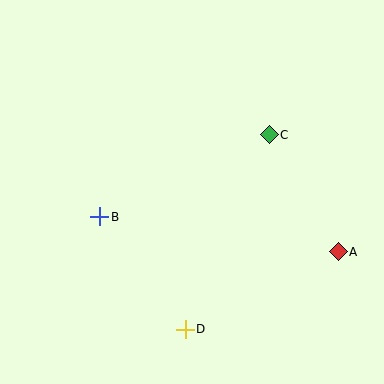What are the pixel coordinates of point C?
Point C is at (269, 135).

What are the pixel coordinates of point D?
Point D is at (185, 329).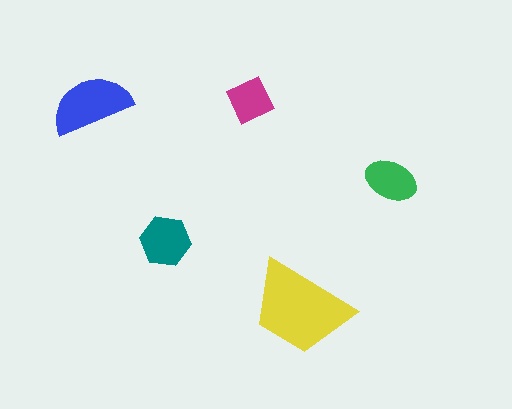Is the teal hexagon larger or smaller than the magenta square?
Larger.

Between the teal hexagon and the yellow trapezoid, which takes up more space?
The yellow trapezoid.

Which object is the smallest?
The magenta square.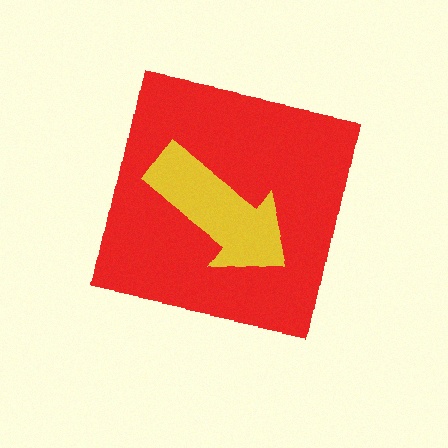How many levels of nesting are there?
2.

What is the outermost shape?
The red square.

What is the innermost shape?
The yellow arrow.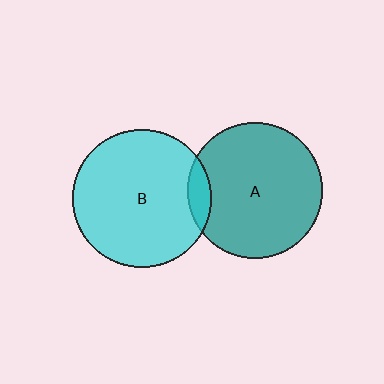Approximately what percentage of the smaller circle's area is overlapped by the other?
Approximately 10%.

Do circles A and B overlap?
Yes.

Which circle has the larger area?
Circle B (cyan).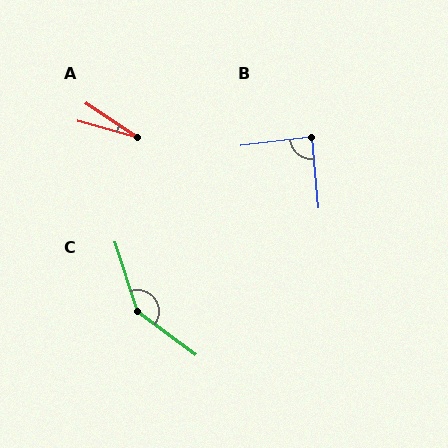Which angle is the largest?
C, at approximately 145 degrees.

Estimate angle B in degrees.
Approximately 89 degrees.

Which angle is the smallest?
A, at approximately 19 degrees.